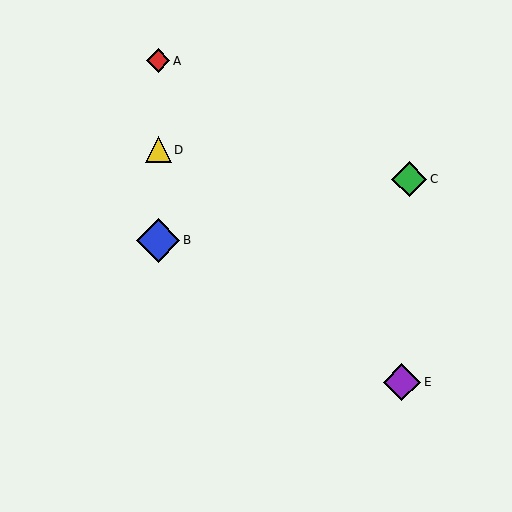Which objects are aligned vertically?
Objects A, B, D are aligned vertically.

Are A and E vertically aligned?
No, A is at x≈158 and E is at x≈402.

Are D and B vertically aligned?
Yes, both are at x≈158.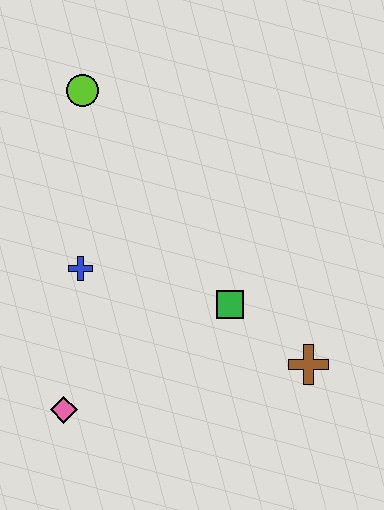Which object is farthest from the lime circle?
The brown cross is farthest from the lime circle.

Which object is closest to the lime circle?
The blue cross is closest to the lime circle.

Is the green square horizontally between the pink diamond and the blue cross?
No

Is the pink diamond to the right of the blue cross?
No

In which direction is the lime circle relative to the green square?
The lime circle is above the green square.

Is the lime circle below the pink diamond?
No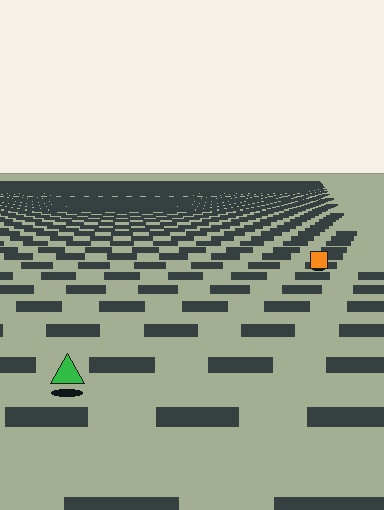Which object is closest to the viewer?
The green triangle is closest. The texture marks near it are larger and more spread out.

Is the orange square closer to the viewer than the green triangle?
No. The green triangle is closer — you can tell from the texture gradient: the ground texture is coarser near it.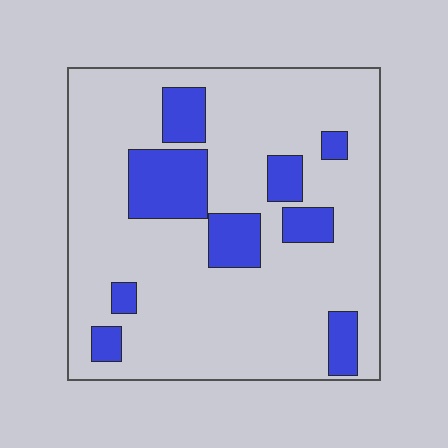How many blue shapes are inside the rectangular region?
9.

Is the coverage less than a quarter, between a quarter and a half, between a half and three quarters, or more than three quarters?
Less than a quarter.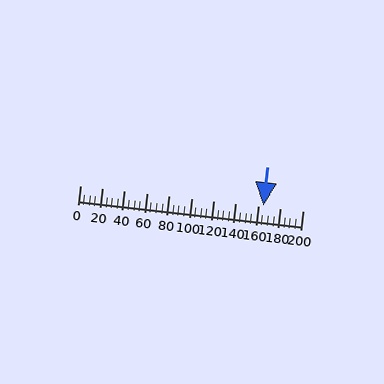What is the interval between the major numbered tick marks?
The major tick marks are spaced 20 units apart.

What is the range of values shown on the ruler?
The ruler shows values from 0 to 200.